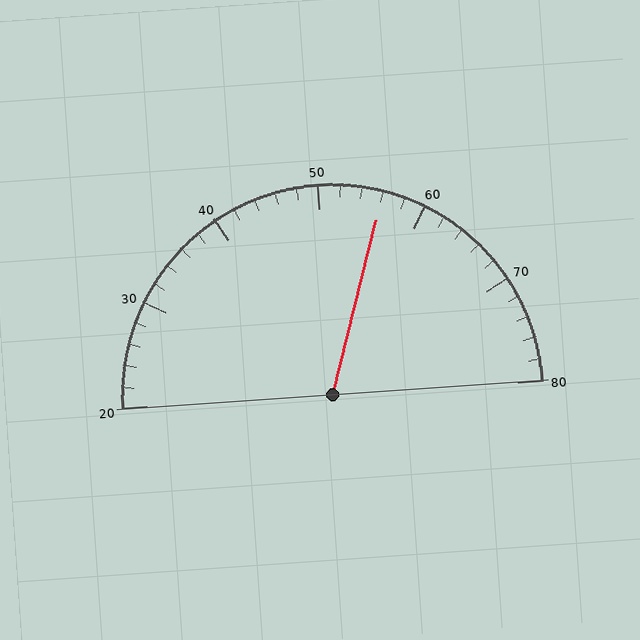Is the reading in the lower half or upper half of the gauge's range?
The reading is in the upper half of the range (20 to 80).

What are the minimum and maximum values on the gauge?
The gauge ranges from 20 to 80.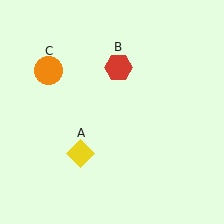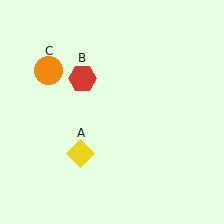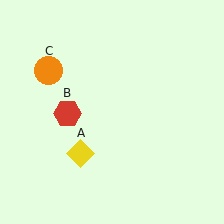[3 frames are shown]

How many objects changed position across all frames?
1 object changed position: red hexagon (object B).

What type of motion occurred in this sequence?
The red hexagon (object B) rotated counterclockwise around the center of the scene.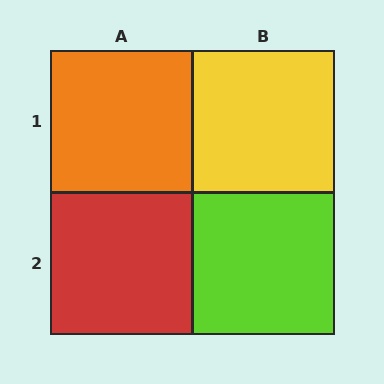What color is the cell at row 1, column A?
Orange.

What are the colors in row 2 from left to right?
Red, lime.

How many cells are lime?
1 cell is lime.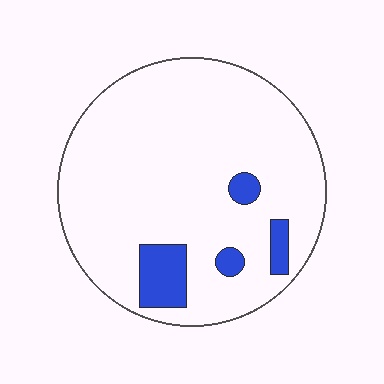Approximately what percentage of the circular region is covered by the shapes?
Approximately 10%.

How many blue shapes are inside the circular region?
4.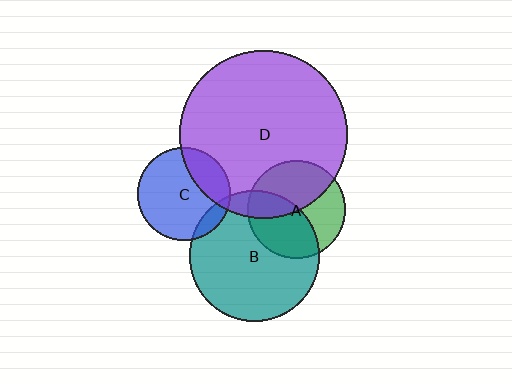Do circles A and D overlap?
Yes.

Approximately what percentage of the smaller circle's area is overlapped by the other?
Approximately 45%.